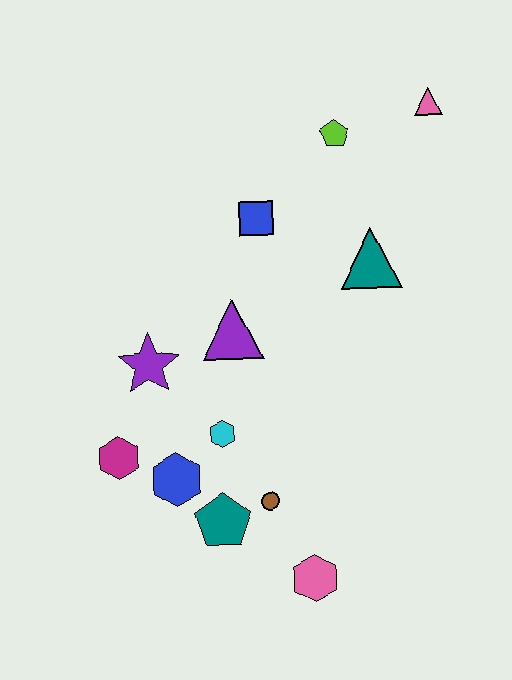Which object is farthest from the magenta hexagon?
The pink triangle is farthest from the magenta hexagon.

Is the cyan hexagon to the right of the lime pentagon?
No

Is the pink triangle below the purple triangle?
No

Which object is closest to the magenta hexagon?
The blue hexagon is closest to the magenta hexagon.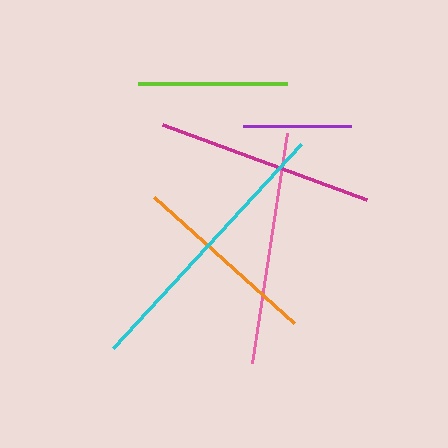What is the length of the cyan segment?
The cyan segment is approximately 277 pixels long.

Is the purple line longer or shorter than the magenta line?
The magenta line is longer than the purple line.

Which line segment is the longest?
The cyan line is the longest at approximately 277 pixels.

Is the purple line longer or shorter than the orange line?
The orange line is longer than the purple line.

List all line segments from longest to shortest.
From longest to shortest: cyan, pink, magenta, orange, lime, purple.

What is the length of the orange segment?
The orange segment is approximately 188 pixels long.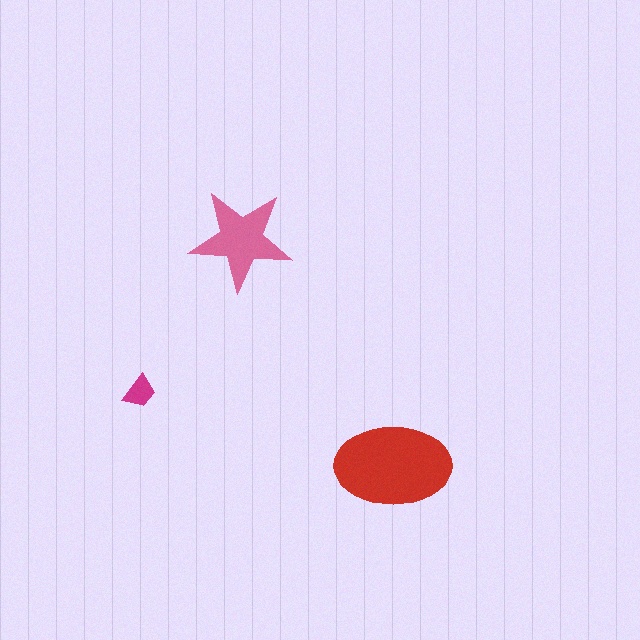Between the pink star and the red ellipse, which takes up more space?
The red ellipse.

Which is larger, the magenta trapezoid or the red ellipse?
The red ellipse.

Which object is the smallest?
The magenta trapezoid.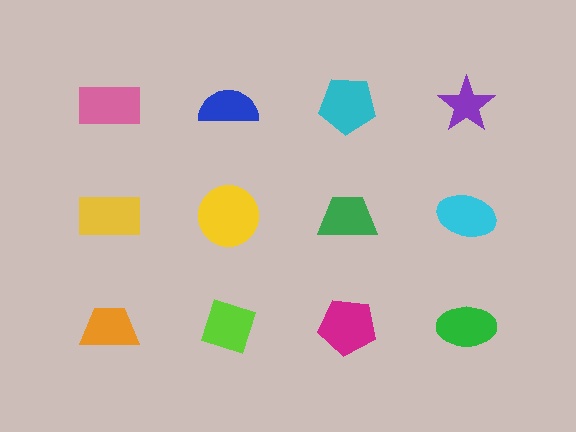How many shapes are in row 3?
4 shapes.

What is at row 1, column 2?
A blue semicircle.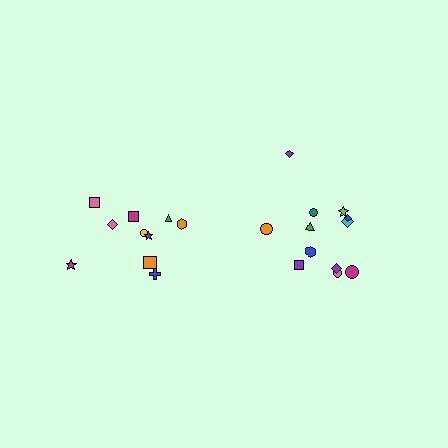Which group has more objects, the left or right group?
The right group.